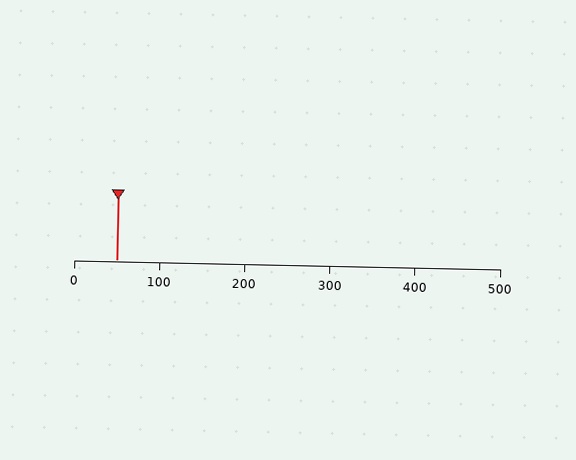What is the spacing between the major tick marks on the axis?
The major ticks are spaced 100 apart.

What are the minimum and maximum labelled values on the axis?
The axis runs from 0 to 500.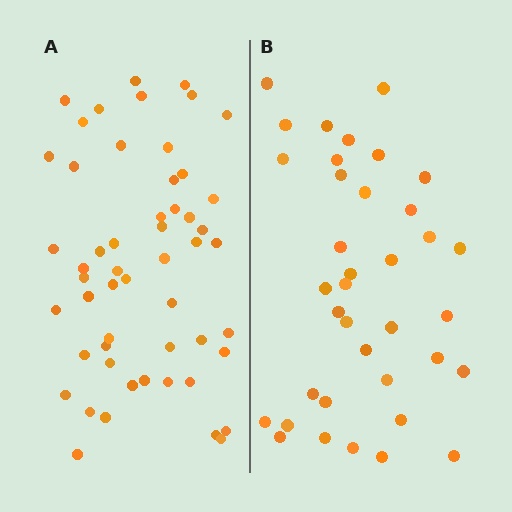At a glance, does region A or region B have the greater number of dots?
Region A (the left region) has more dots.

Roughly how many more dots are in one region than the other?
Region A has approximately 15 more dots than region B.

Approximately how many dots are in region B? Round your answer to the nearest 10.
About 40 dots. (The exact count is 37, which rounds to 40.)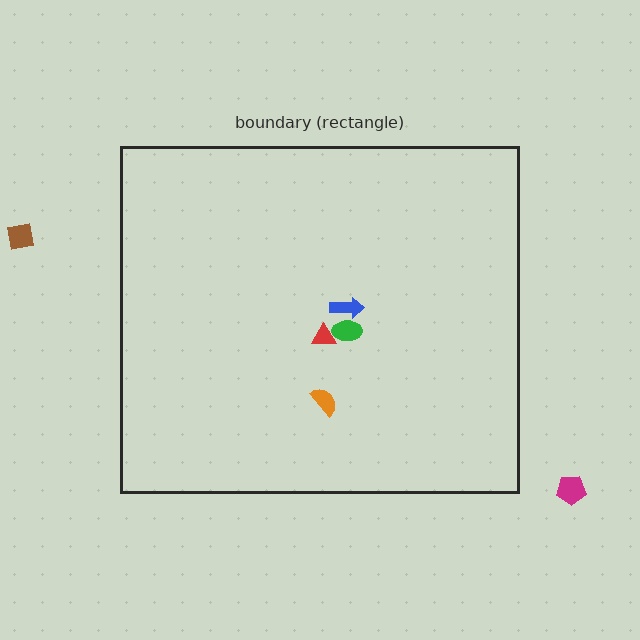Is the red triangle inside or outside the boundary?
Inside.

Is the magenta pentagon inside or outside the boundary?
Outside.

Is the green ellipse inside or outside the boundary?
Inside.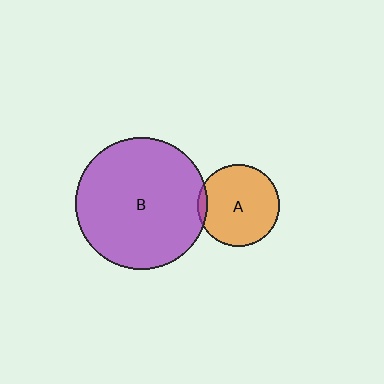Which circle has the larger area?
Circle B (purple).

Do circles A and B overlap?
Yes.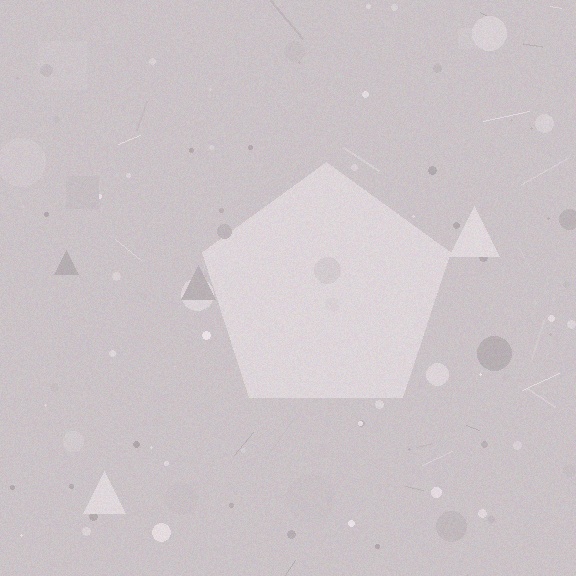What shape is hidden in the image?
A pentagon is hidden in the image.